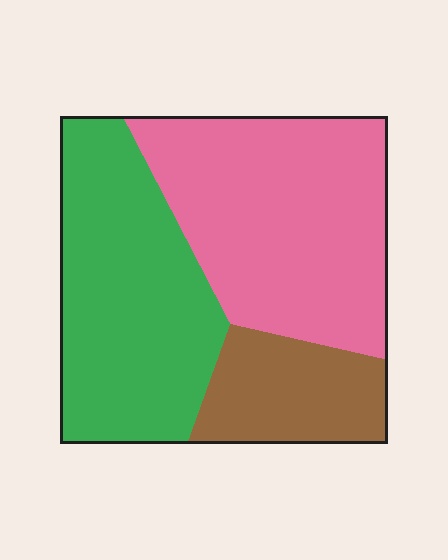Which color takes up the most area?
Pink, at roughly 45%.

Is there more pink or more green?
Pink.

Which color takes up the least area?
Brown, at roughly 15%.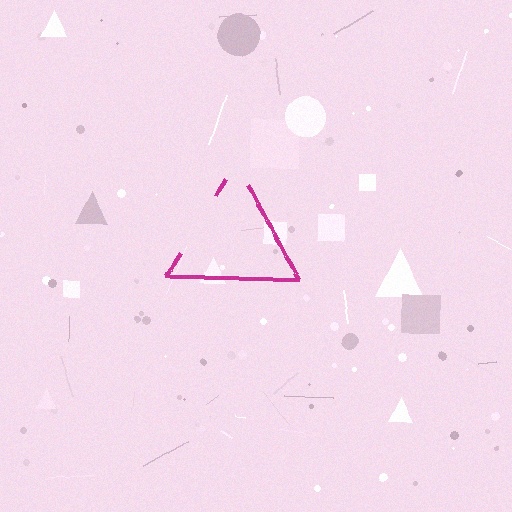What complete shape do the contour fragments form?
The contour fragments form a triangle.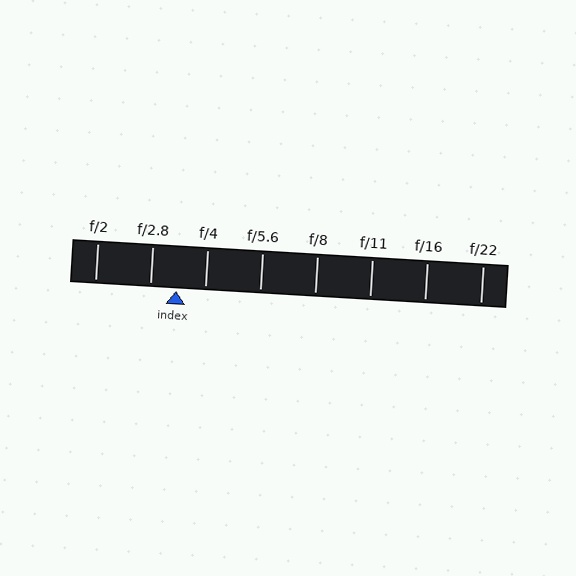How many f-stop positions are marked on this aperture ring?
There are 8 f-stop positions marked.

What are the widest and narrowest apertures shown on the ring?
The widest aperture shown is f/2 and the narrowest is f/22.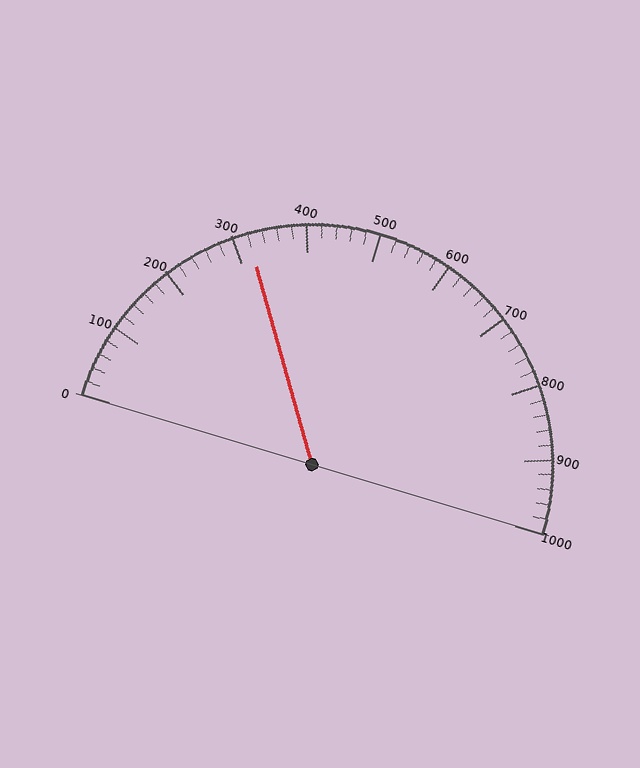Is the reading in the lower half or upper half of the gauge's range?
The reading is in the lower half of the range (0 to 1000).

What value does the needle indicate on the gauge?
The needle indicates approximately 320.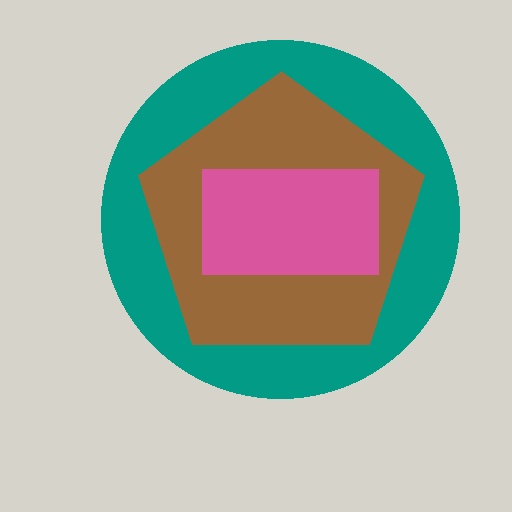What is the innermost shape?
The pink rectangle.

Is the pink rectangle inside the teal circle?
Yes.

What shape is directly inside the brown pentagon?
The pink rectangle.